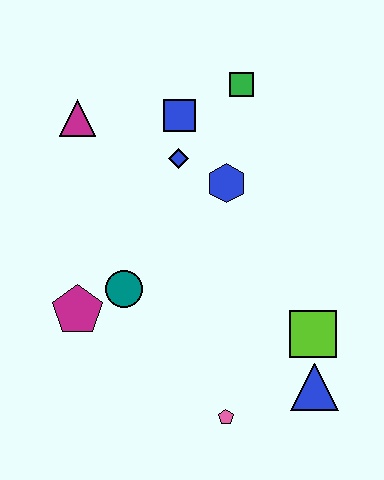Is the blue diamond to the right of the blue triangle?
No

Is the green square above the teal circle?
Yes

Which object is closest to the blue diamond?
The blue square is closest to the blue diamond.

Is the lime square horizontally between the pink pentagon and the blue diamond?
No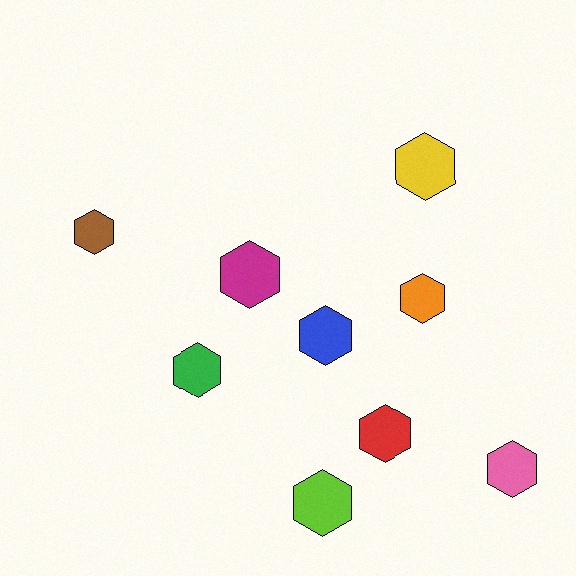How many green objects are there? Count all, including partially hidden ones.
There is 1 green object.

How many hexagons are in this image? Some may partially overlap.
There are 9 hexagons.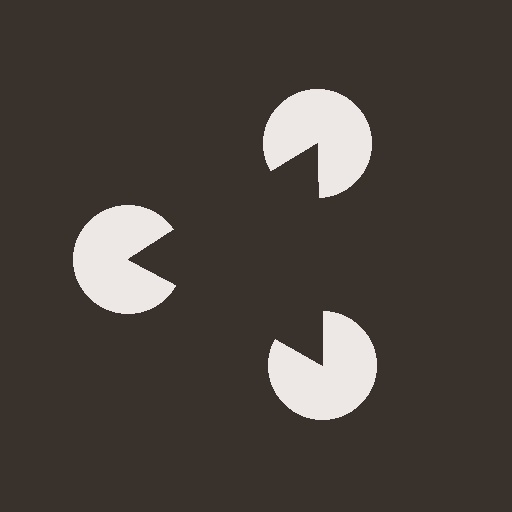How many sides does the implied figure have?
3 sides.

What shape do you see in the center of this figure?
An illusory triangle — its edges are inferred from the aligned wedge cuts in the pac-man discs, not physically drawn.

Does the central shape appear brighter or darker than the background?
It typically appears slightly darker than the background, even though no actual brightness change is drawn.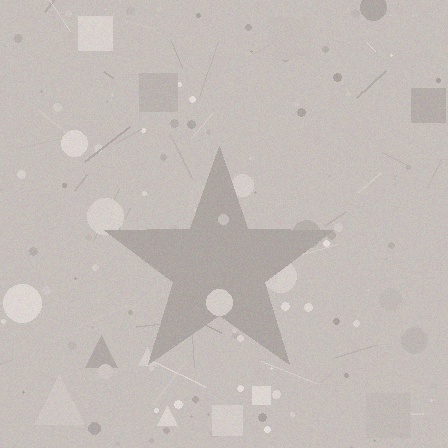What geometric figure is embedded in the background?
A star is embedded in the background.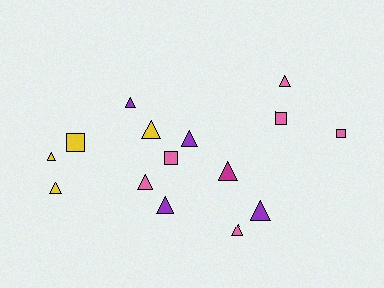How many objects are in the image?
There are 15 objects.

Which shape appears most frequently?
Triangle, with 11 objects.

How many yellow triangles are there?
There are 3 yellow triangles.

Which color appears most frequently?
Pink, with 6 objects.